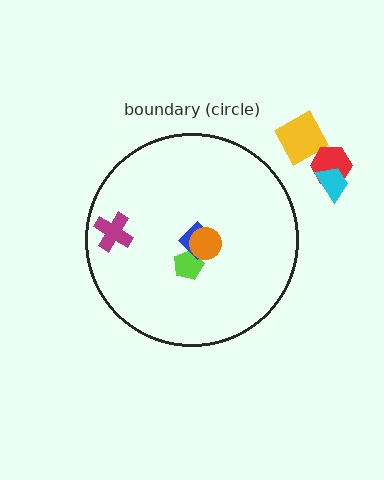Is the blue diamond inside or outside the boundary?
Inside.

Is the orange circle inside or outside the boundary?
Inside.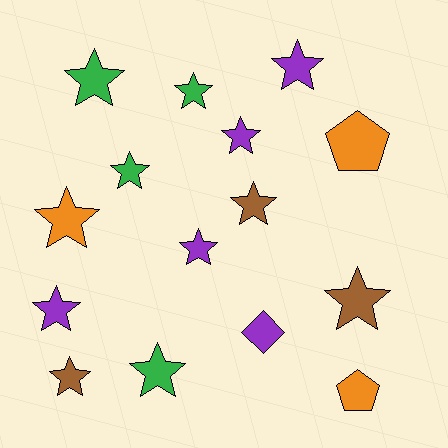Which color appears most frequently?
Purple, with 5 objects.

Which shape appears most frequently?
Star, with 12 objects.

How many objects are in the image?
There are 15 objects.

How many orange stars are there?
There is 1 orange star.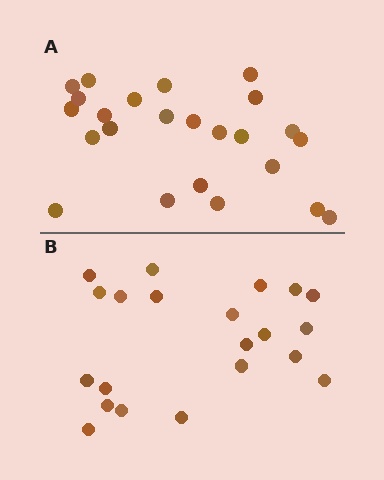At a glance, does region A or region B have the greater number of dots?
Region A (the top region) has more dots.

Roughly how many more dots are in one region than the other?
Region A has just a few more — roughly 2 or 3 more dots than region B.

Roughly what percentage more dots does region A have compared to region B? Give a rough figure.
About 15% more.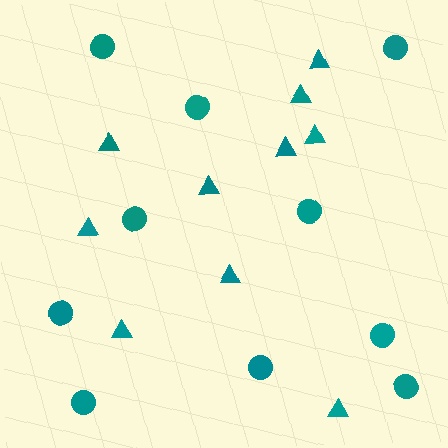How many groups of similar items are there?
There are 2 groups: one group of triangles (10) and one group of circles (10).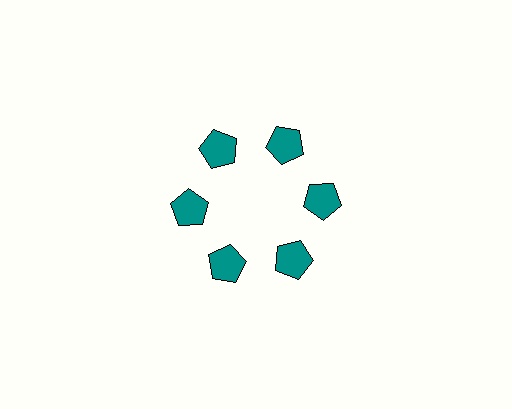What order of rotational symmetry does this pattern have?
This pattern has 6-fold rotational symmetry.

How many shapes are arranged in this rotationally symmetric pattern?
There are 6 shapes, arranged in 6 groups of 1.